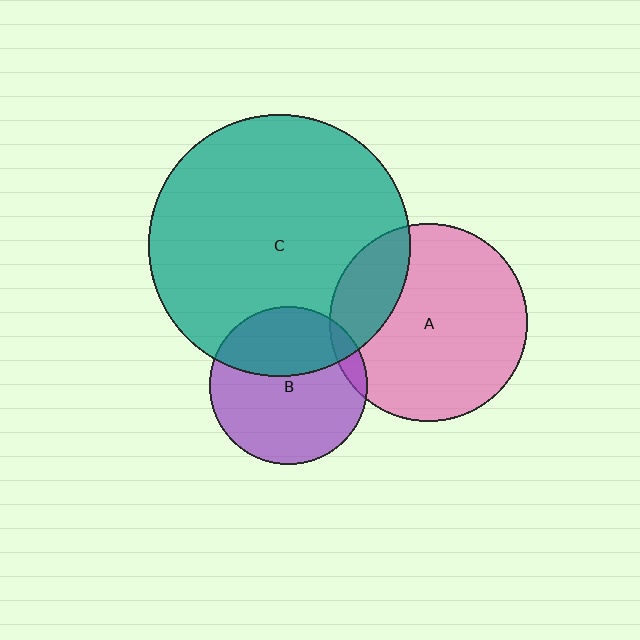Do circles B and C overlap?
Yes.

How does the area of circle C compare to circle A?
Approximately 1.7 times.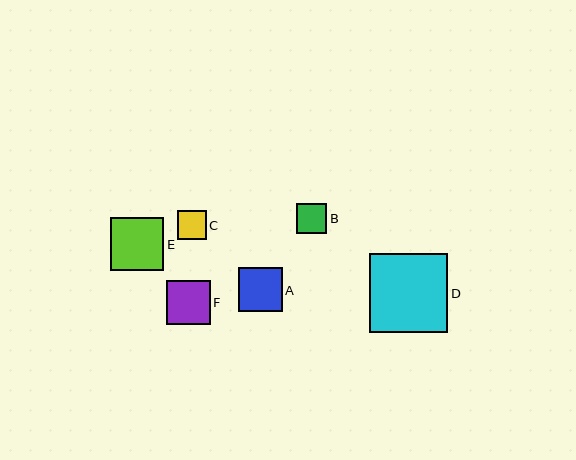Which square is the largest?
Square D is the largest with a size of approximately 79 pixels.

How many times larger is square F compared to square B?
Square F is approximately 1.5 times the size of square B.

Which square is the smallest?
Square C is the smallest with a size of approximately 29 pixels.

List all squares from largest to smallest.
From largest to smallest: D, E, F, A, B, C.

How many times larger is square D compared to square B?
Square D is approximately 2.6 times the size of square B.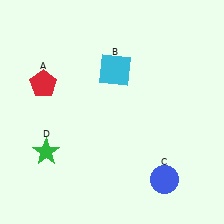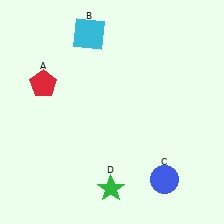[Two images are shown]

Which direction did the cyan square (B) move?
The cyan square (B) moved up.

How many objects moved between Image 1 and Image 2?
2 objects moved between the two images.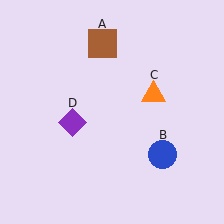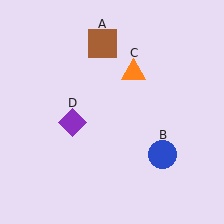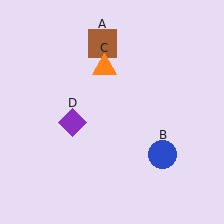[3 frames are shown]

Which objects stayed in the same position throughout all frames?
Brown square (object A) and blue circle (object B) and purple diamond (object D) remained stationary.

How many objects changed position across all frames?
1 object changed position: orange triangle (object C).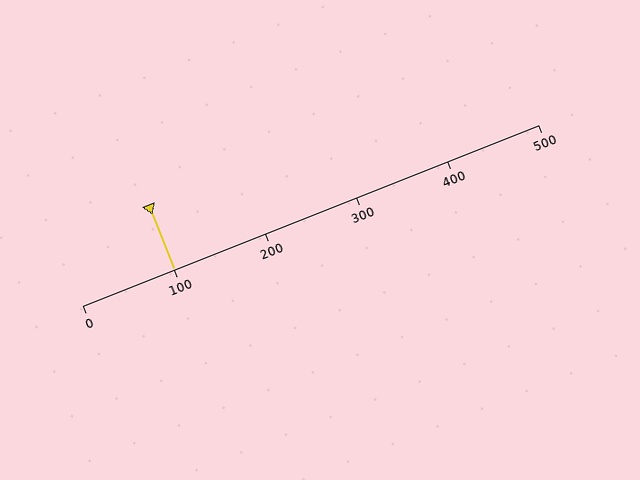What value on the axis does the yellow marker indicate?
The marker indicates approximately 100.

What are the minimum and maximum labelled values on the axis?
The axis runs from 0 to 500.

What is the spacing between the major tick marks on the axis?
The major ticks are spaced 100 apart.